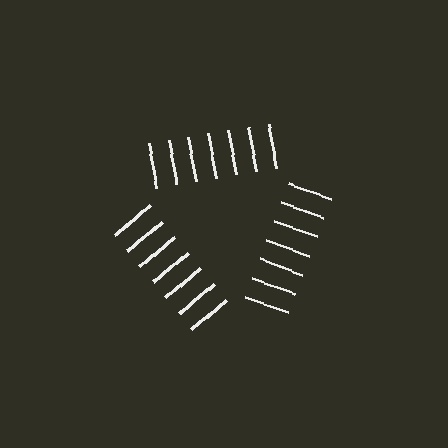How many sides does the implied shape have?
3 sides — the line-ends trace a triangle.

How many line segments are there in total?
21 — 7 along each of the 3 edges.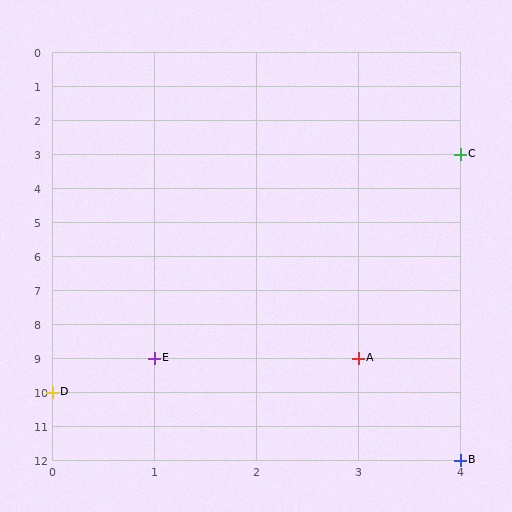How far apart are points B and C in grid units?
Points B and C are 9 rows apart.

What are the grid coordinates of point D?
Point D is at grid coordinates (0, 10).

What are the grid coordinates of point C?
Point C is at grid coordinates (4, 3).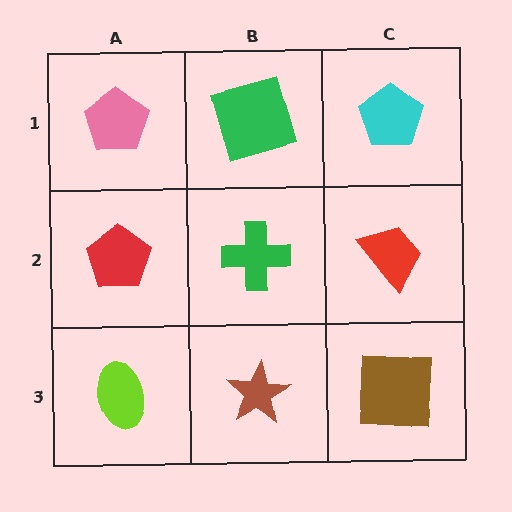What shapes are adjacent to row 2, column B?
A green square (row 1, column B), a brown star (row 3, column B), a red pentagon (row 2, column A), a red trapezoid (row 2, column C).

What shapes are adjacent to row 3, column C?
A red trapezoid (row 2, column C), a brown star (row 3, column B).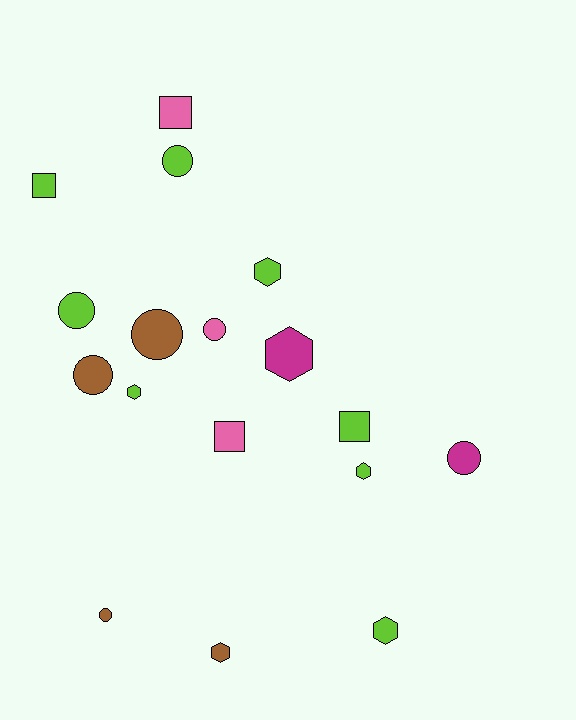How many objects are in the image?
There are 17 objects.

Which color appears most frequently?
Lime, with 8 objects.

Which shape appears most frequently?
Circle, with 7 objects.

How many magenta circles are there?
There is 1 magenta circle.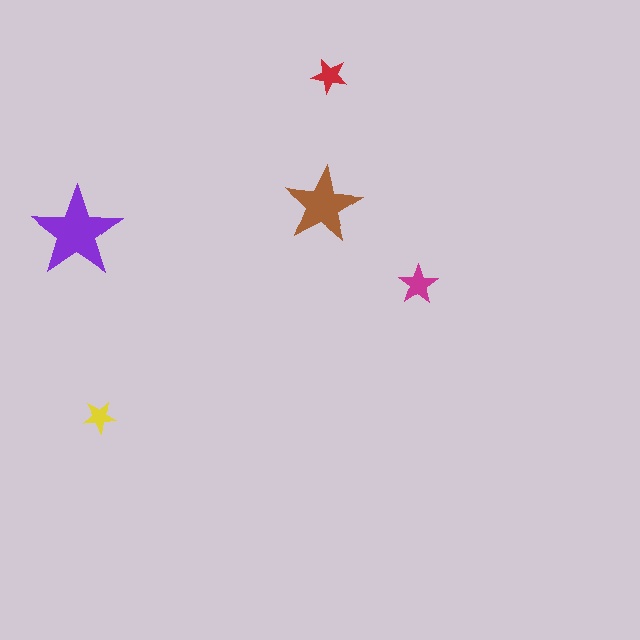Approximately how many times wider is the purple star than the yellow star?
About 3 times wider.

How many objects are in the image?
There are 5 objects in the image.